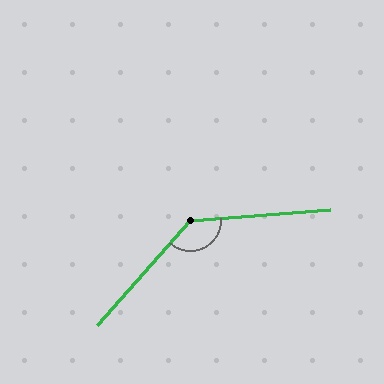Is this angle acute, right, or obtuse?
It is obtuse.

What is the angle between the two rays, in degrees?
Approximately 136 degrees.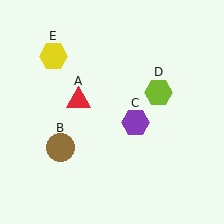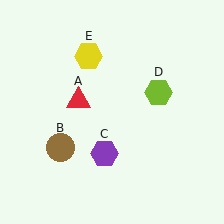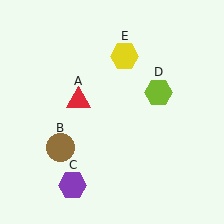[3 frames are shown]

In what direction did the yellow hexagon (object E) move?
The yellow hexagon (object E) moved right.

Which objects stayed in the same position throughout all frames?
Red triangle (object A) and brown circle (object B) and lime hexagon (object D) remained stationary.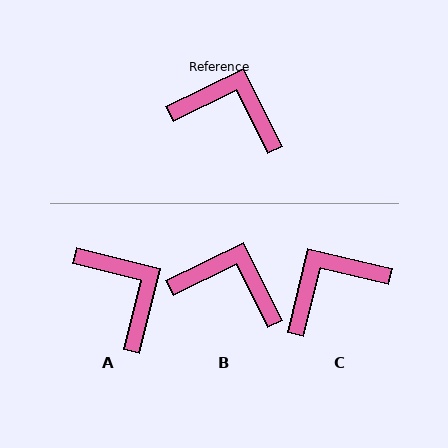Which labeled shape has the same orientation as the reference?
B.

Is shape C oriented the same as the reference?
No, it is off by about 51 degrees.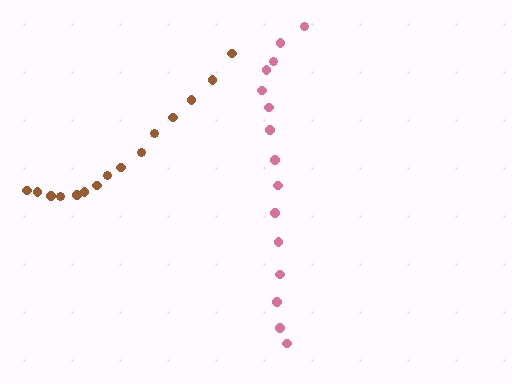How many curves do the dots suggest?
There are 2 distinct paths.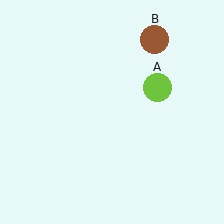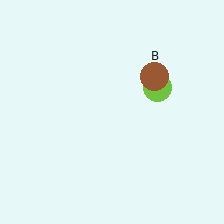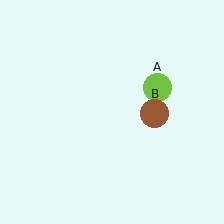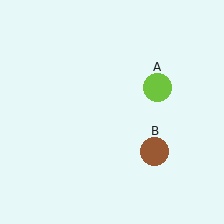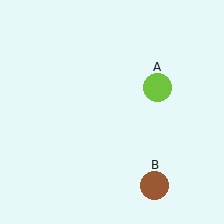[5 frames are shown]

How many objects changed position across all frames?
1 object changed position: brown circle (object B).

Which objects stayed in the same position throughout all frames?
Lime circle (object A) remained stationary.